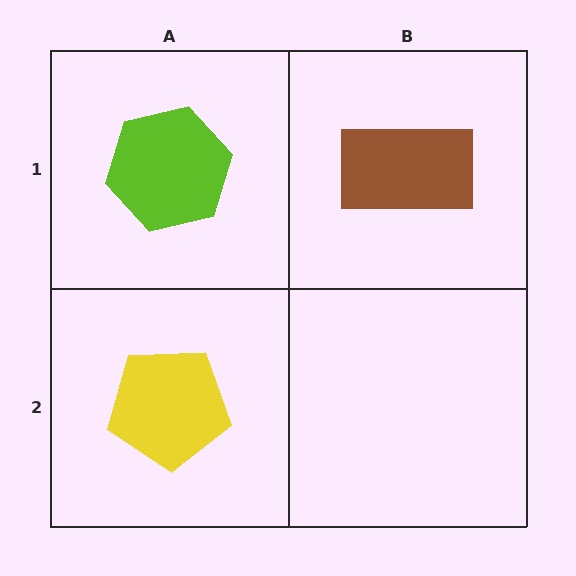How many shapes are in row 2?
1 shape.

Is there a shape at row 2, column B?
No, that cell is empty.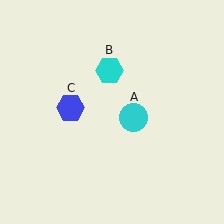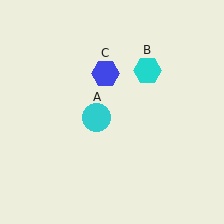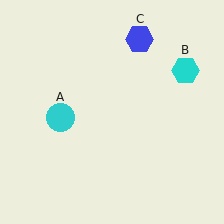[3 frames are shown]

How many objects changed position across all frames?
3 objects changed position: cyan circle (object A), cyan hexagon (object B), blue hexagon (object C).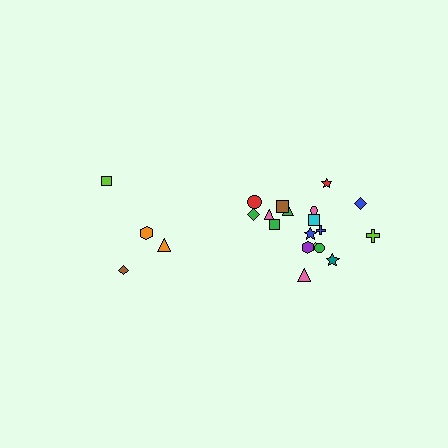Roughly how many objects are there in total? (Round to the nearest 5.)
Roughly 20 objects in total.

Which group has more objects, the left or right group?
The right group.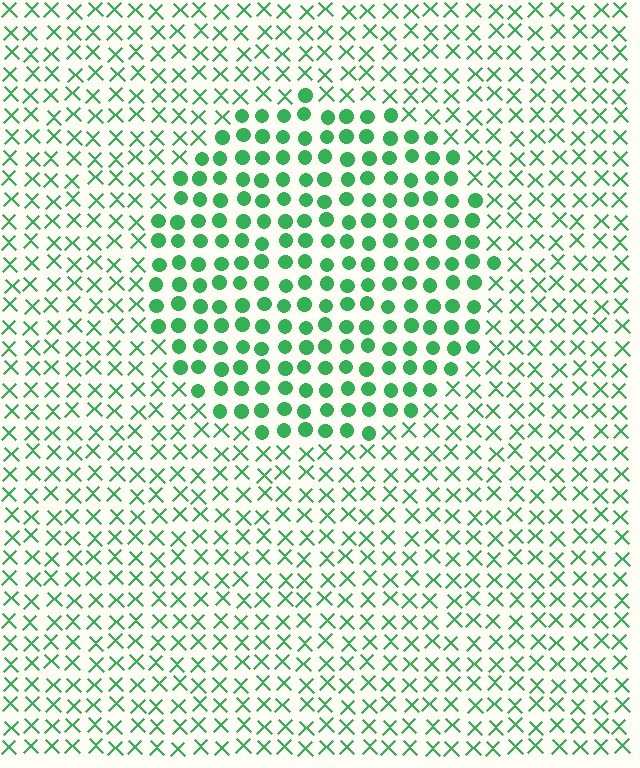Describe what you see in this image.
The image is filled with small green elements arranged in a uniform grid. A circle-shaped region contains circles, while the surrounding area contains X marks. The boundary is defined purely by the change in element shape.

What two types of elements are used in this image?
The image uses circles inside the circle region and X marks outside it.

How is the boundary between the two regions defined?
The boundary is defined by a change in element shape: circles inside vs. X marks outside. All elements share the same color and spacing.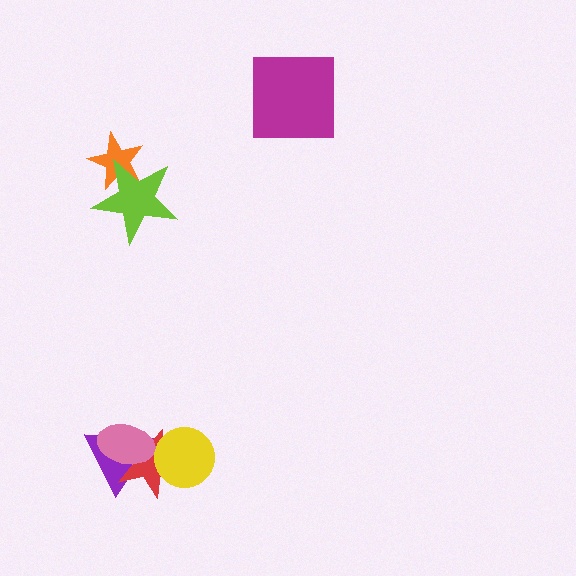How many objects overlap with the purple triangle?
2 objects overlap with the purple triangle.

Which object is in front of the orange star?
The lime star is in front of the orange star.